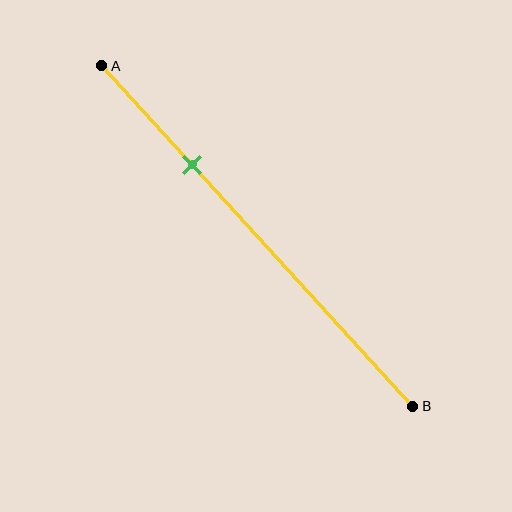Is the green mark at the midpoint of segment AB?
No, the mark is at about 30% from A, not at the 50% midpoint.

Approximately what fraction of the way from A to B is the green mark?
The green mark is approximately 30% of the way from A to B.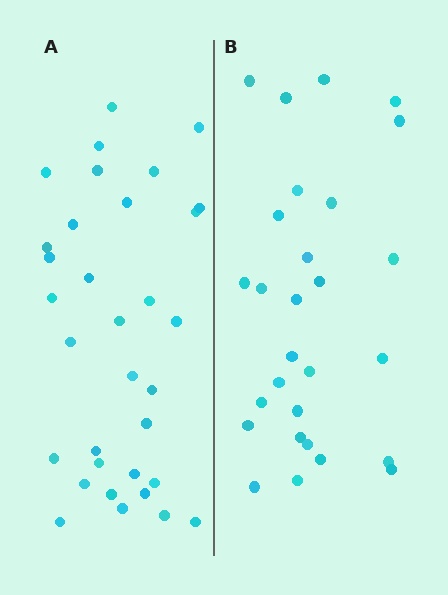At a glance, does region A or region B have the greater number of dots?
Region A (the left region) has more dots.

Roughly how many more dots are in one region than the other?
Region A has about 5 more dots than region B.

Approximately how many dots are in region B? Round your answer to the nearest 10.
About 30 dots. (The exact count is 28, which rounds to 30.)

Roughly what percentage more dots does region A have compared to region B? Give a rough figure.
About 20% more.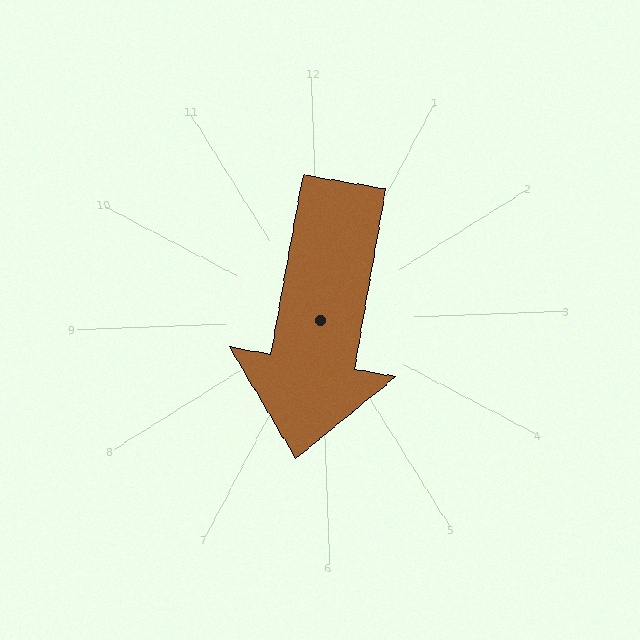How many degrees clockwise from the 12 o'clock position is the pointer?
Approximately 192 degrees.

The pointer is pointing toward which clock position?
Roughly 6 o'clock.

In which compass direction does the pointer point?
South.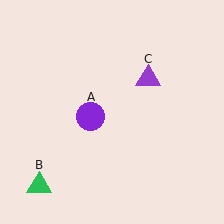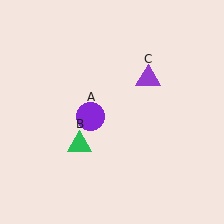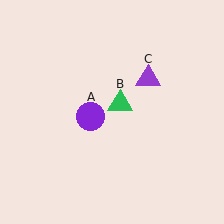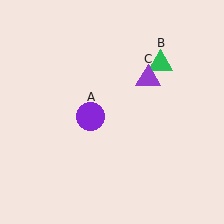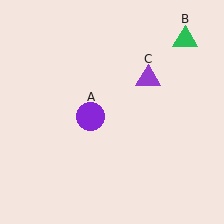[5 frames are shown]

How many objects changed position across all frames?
1 object changed position: green triangle (object B).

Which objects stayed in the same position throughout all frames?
Purple circle (object A) and purple triangle (object C) remained stationary.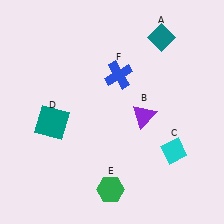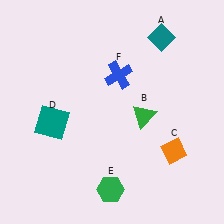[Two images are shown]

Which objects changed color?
B changed from purple to green. C changed from cyan to orange.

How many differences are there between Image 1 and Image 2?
There are 2 differences between the two images.